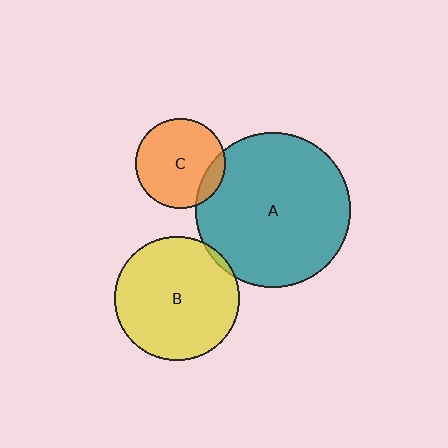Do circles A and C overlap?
Yes.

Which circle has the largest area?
Circle A (teal).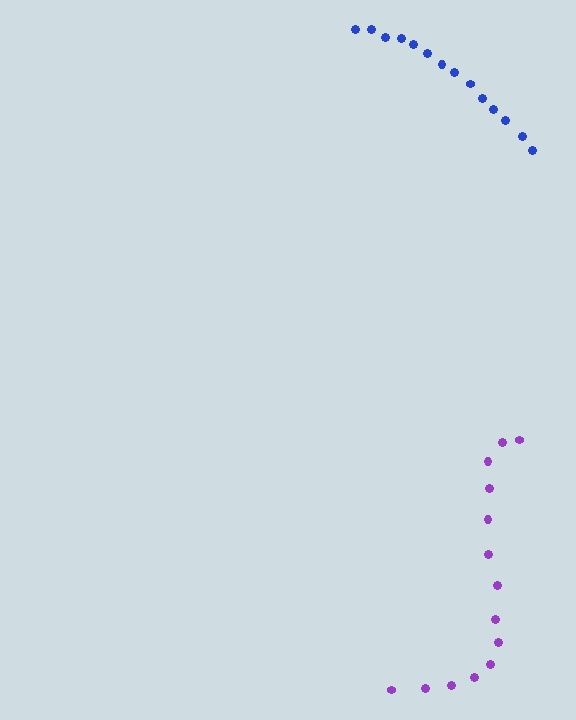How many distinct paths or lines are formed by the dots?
There are 2 distinct paths.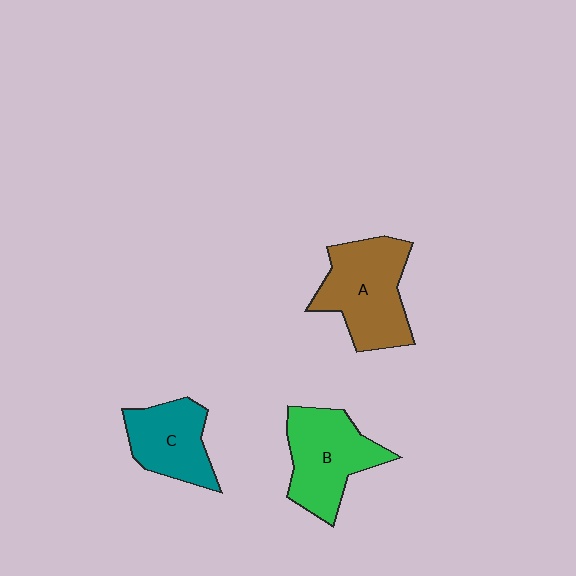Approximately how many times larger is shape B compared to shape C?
Approximately 1.3 times.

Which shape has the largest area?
Shape A (brown).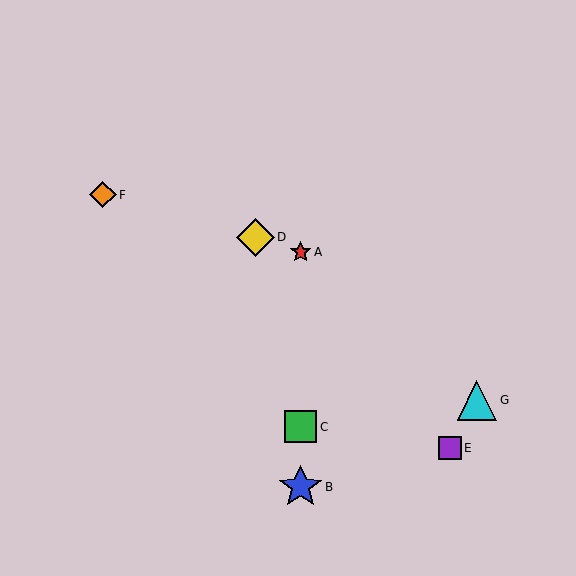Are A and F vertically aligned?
No, A is at x≈301 and F is at x≈103.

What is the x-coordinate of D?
Object D is at x≈255.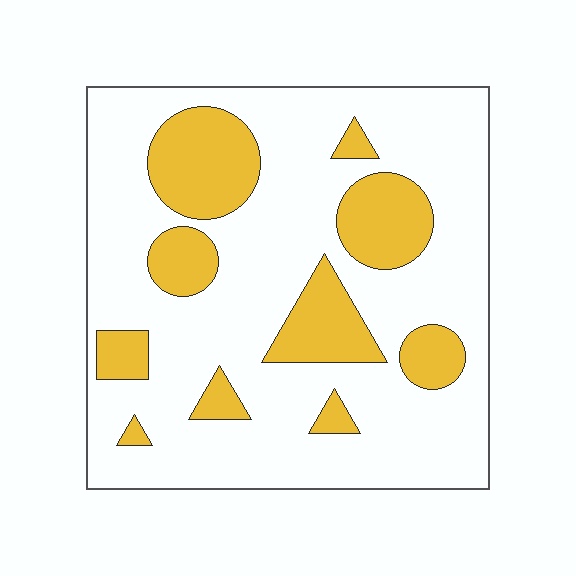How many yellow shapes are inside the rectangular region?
10.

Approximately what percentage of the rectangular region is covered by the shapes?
Approximately 25%.